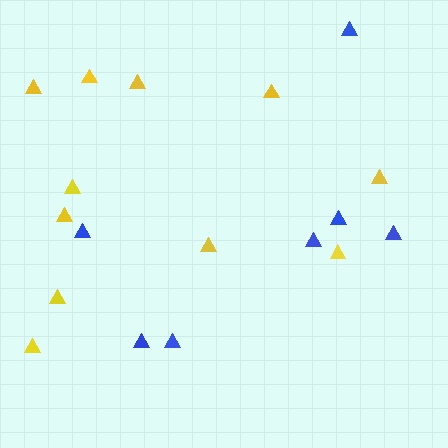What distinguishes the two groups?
There are 2 groups: one group of blue triangles (7) and one group of yellow triangles (11).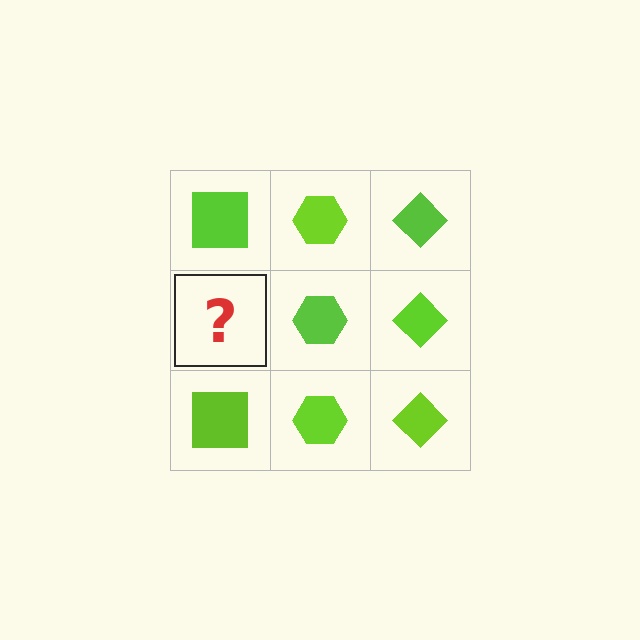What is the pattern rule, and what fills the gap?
The rule is that each column has a consistent shape. The gap should be filled with a lime square.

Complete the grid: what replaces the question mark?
The question mark should be replaced with a lime square.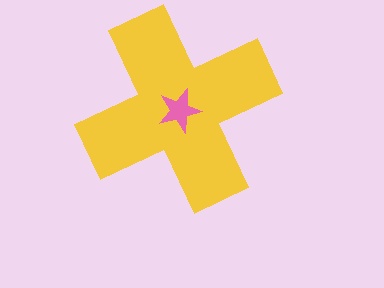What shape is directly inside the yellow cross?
The pink star.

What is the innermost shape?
The pink star.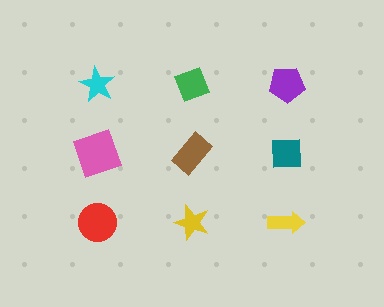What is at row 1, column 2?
A green diamond.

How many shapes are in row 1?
3 shapes.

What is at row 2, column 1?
A pink square.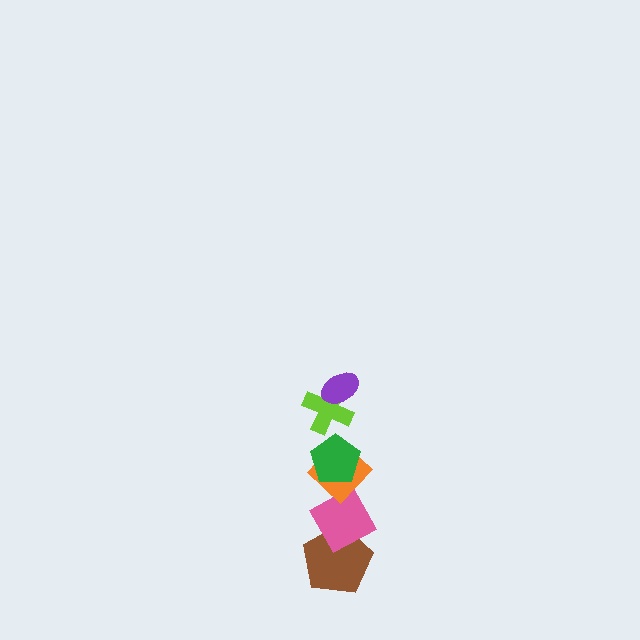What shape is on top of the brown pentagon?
The pink diamond is on top of the brown pentagon.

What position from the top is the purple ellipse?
The purple ellipse is 1st from the top.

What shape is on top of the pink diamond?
The orange diamond is on top of the pink diamond.